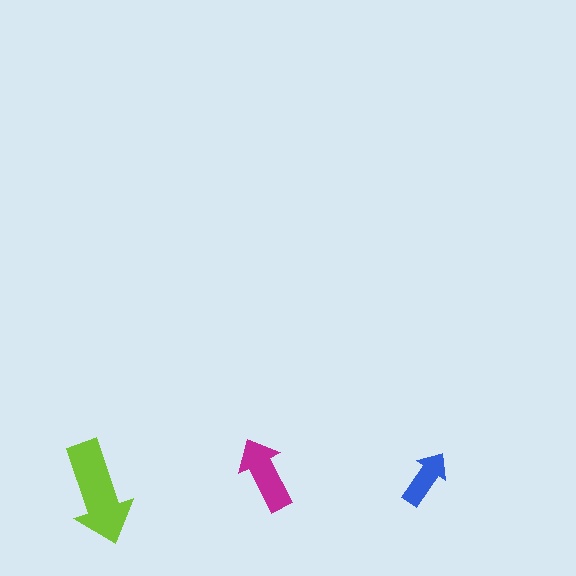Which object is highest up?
The magenta arrow is topmost.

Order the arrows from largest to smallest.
the lime one, the magenta one, the blue one.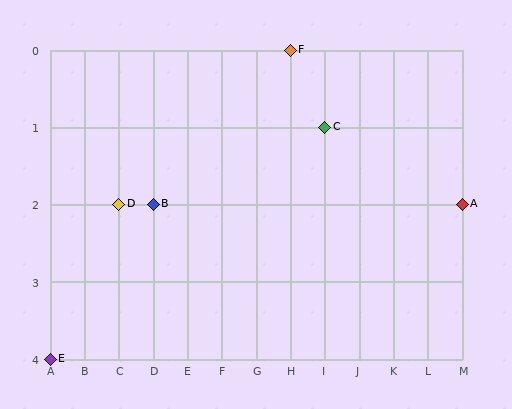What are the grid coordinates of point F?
Point F is at grid coordinates (H, 0).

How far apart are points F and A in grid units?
Points F and A are 5 columns and 2 rows apart (about 5.4 grid units diagonally).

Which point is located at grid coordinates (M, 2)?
Point A is at (M, 2).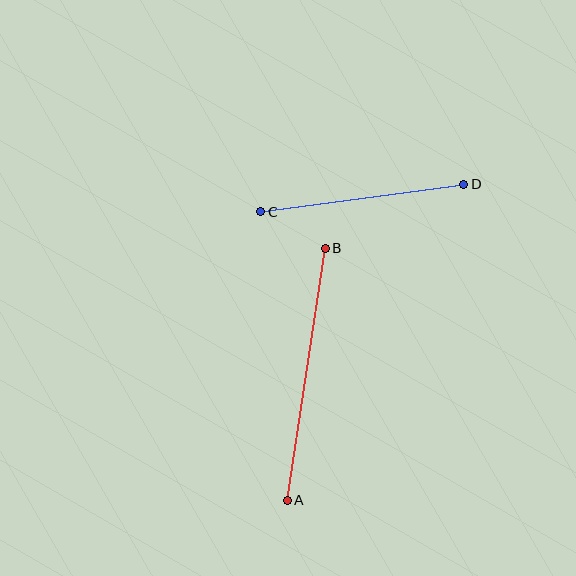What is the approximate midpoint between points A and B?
The midpoint is at approximately (306, 374) pixels.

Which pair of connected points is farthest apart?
Points A and B are farthest apart.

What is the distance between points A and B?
The distance is approximately 255 pixels.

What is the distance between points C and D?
The distance is approximately 205 pixels.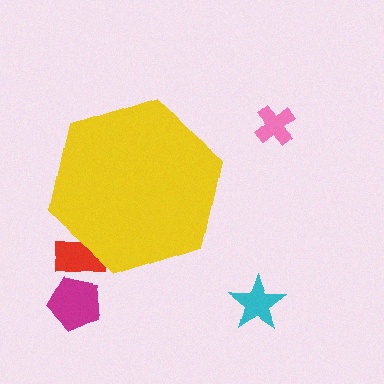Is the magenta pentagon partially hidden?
No, the magenta pentagon is fully visible.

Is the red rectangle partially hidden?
Yes, the red rectangle is partially hidden behind the yellow hexagon.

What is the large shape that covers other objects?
A yellow hexagon.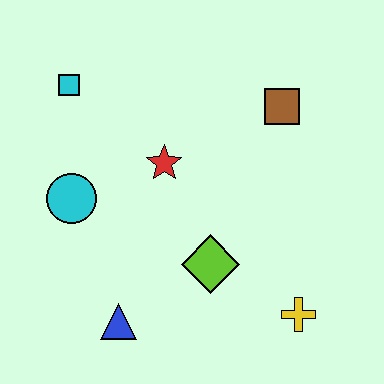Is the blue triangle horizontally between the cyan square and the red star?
Yes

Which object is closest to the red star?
The cyan circle is closest to the red star.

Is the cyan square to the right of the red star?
No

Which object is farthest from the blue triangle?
The brown square is farthest from the blue triangle.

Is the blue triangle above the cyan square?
No